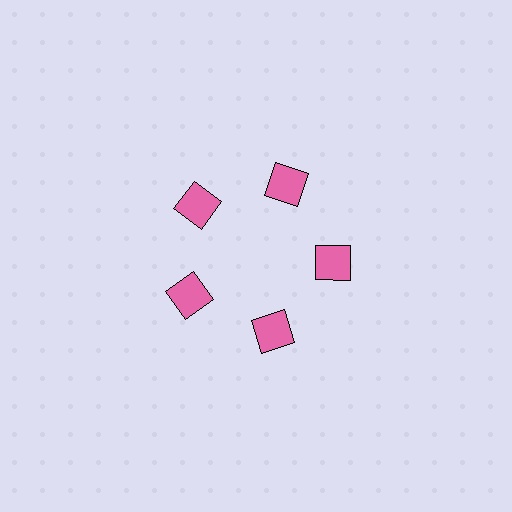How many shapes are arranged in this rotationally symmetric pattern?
There are 5 shapes, arranged in 5 groups of 1.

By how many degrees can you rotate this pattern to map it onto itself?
The pattern maps onto itself every 72 degrees of rotation.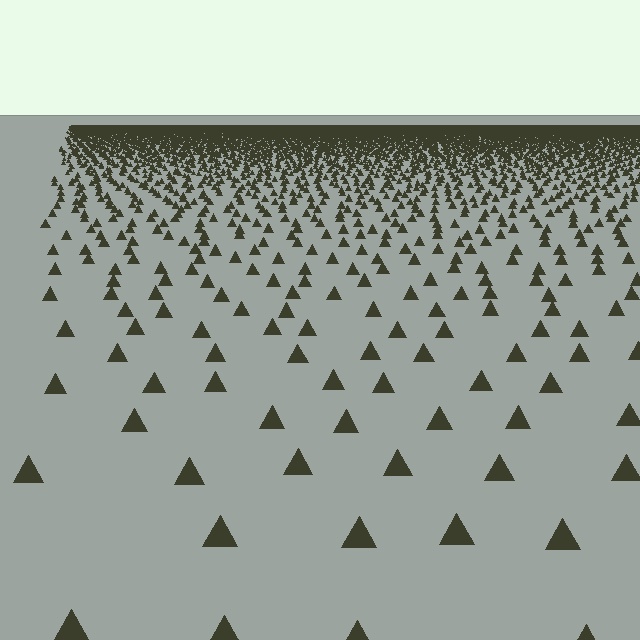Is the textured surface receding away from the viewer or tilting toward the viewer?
The surface is receding away from the viewer. Texture elements get smaller and denser toward the top.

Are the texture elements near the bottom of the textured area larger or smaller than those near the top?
Larger. Near the bottom, elements are closer to the viewer and appear at a bigger on-screen size.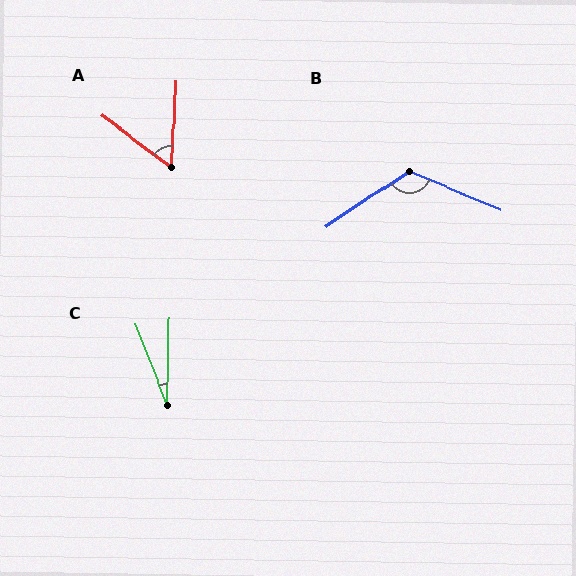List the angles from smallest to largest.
C (22°), A (56°), B (123°).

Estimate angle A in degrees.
Approximately 56 degrees.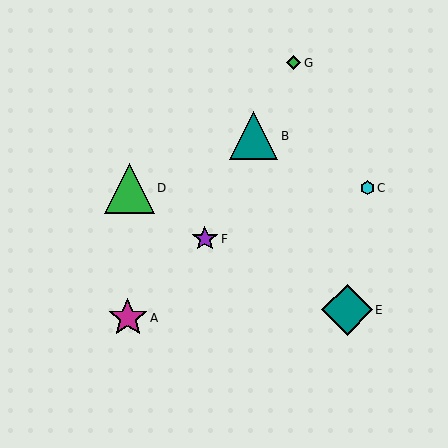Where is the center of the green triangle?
The center of the green triangle is at (129, 188).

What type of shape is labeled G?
Shape G is a green diamond.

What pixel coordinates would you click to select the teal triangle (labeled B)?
Click at (253, 136) to select the teal triangle B.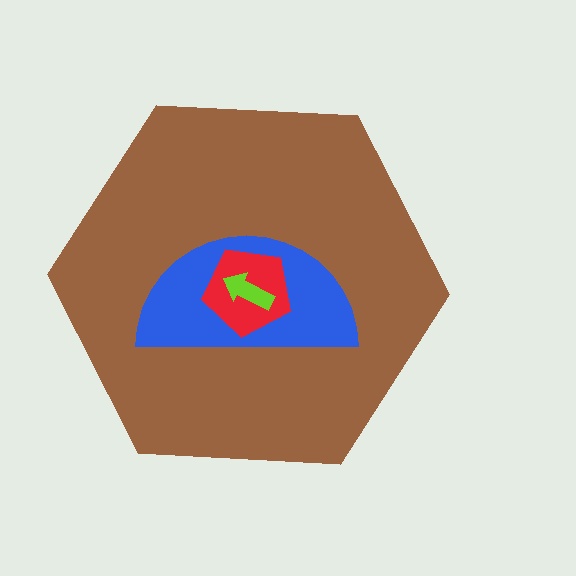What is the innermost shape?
The lime arrow.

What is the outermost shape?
The brown hexagon.